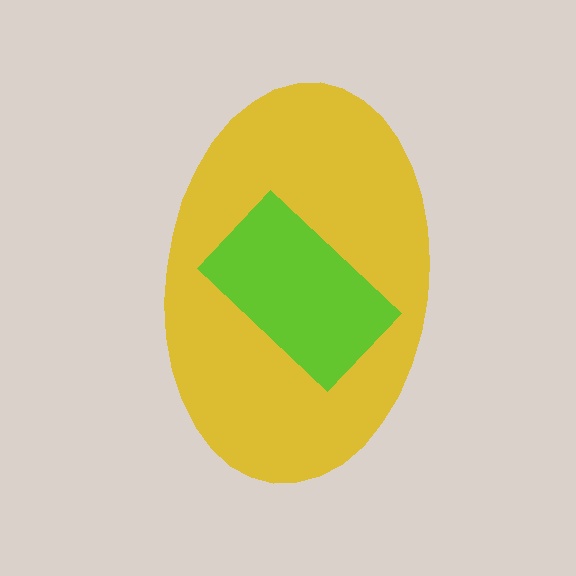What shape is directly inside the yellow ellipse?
The lime rectangle.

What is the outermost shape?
The yellow ellipse.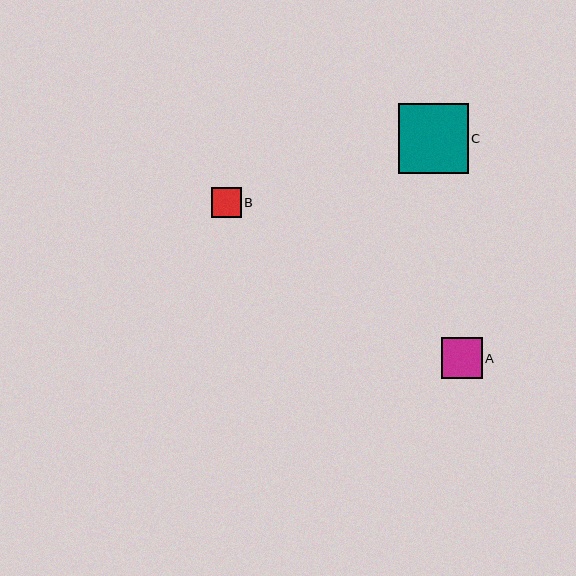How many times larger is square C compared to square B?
Square C is approximately 2.3 times the size of square B.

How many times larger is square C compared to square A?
Square C is approximately 1.7 times the size of square A.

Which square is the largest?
Square C is the largest with a size of approximately 70 pixels.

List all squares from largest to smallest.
From largest to smallest: C, A, B.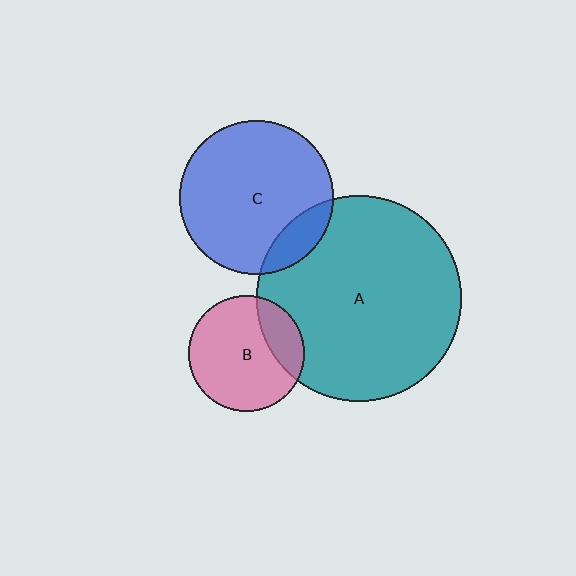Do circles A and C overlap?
Yes.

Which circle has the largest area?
Circle A (teal).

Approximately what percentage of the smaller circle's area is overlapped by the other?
Approximately 15%.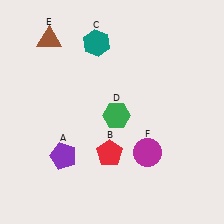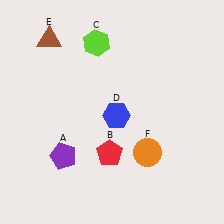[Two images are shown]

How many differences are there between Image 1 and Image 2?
There are 3 differences between the two images.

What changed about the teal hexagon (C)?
In Image 1, C is teal. In Image 2, it changed to lime.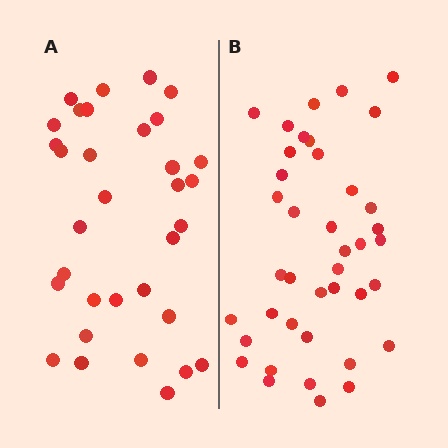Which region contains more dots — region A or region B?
Region B (the right region) has more dots.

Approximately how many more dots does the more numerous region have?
Region B has roughly 8 or so more dots than region A.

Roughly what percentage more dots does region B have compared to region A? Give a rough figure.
About 20% more.